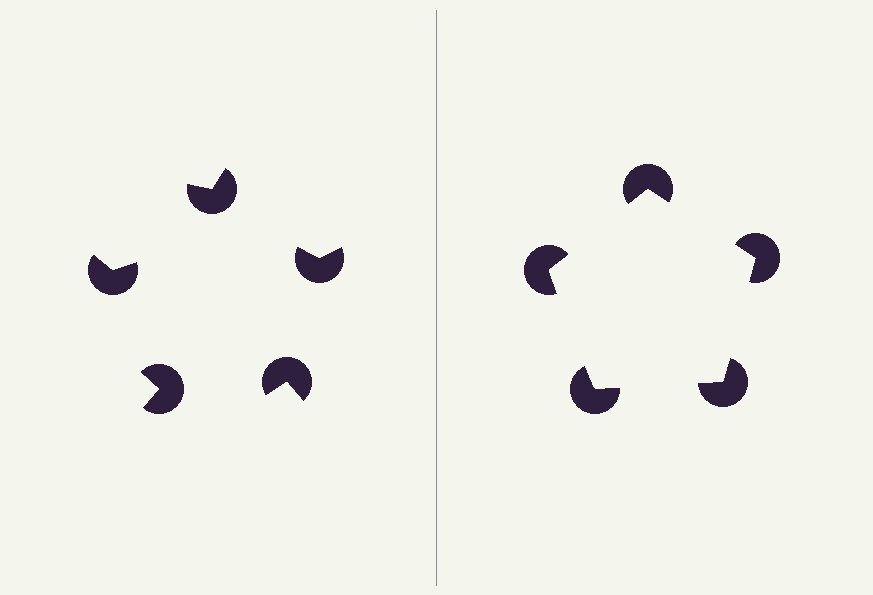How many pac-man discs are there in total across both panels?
10 — 5 on each side.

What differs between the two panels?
The pac-man discs are positioned identically on both sides; only the wedge orientations differ. On the right they align to a pentagon; on the left they are misaligned.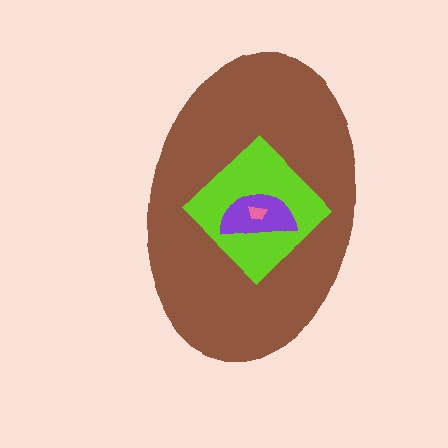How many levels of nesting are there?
4.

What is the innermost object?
The pink trapezoid.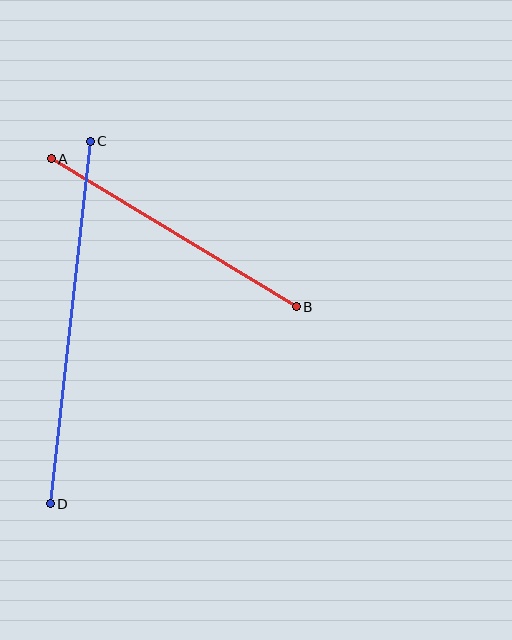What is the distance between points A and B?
The distance is approximately 286 pixels.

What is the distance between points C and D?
The distance is approximately 364 pixels.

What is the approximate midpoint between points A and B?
The midpoint is at approximately (174, 233) pixels.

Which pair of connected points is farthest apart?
Points C and D are farthest apart.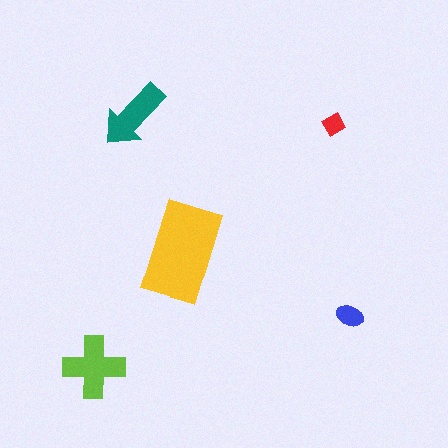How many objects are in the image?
There are 5 objects in the image.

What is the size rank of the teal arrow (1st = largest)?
3rd.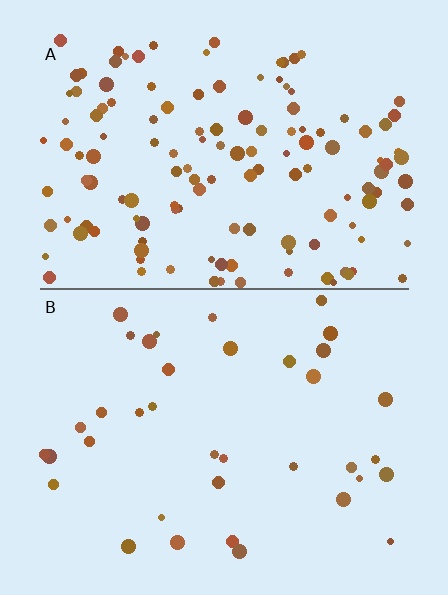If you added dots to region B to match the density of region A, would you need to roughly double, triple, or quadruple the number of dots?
Approximately quadruple.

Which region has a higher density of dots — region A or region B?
A (the top).